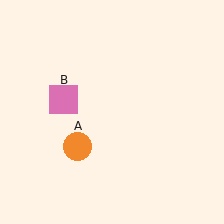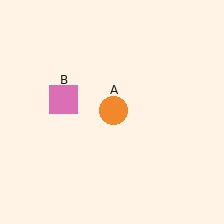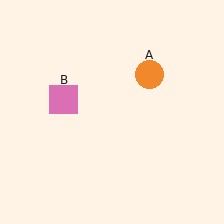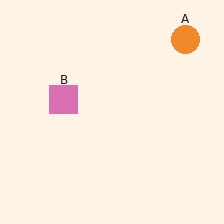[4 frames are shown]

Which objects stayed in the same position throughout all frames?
Pink square (object B) remained stationary.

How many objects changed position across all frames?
1 object changed position: orange circle (object A).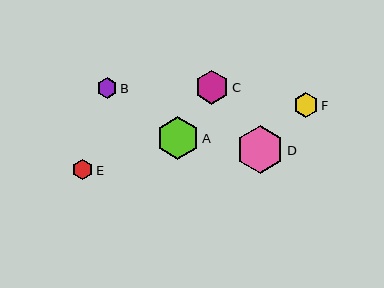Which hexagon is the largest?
Hexagon D is the largest with a size of approximately 48 pixels.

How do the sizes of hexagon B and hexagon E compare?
Hexagon B and hexagon E are approximately the same size.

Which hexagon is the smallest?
Hexagon E is the smallest with a size of approximately 21 pixels.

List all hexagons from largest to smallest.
From largest to smallest: D, A, C, F, B, E.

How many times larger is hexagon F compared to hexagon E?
Hexagon F is approximately 1.2 times the size of hexagon E.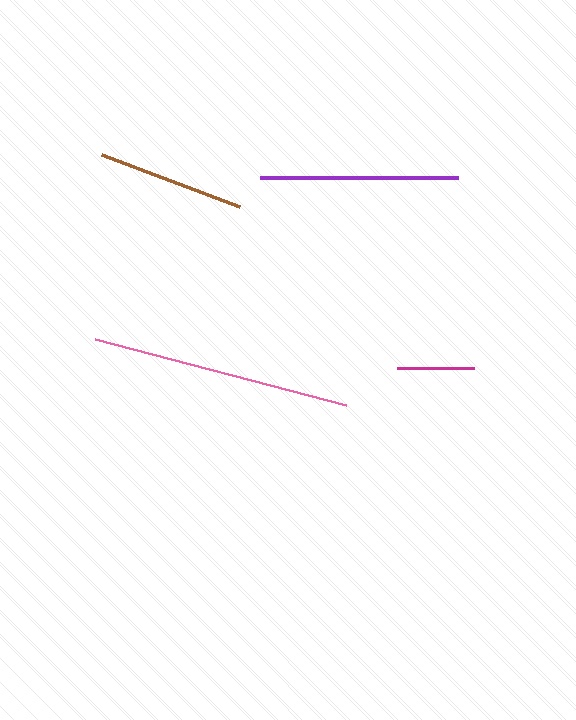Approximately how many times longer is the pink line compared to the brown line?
The pink line is approximately 1.8 times the length of the brown line.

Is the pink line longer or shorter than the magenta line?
The pink line is longer than the magenta line.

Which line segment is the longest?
The pink line is the longest at approximately 259 pixels.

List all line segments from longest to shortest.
From longest to shortest: pink, purple, brown, magenta.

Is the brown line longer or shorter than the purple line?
The purple line is longer than the brown line.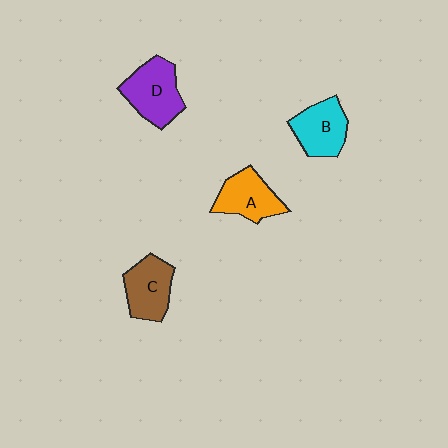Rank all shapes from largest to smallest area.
From largest to smallest: D (purple), C (brown), B (cyan), A (orange).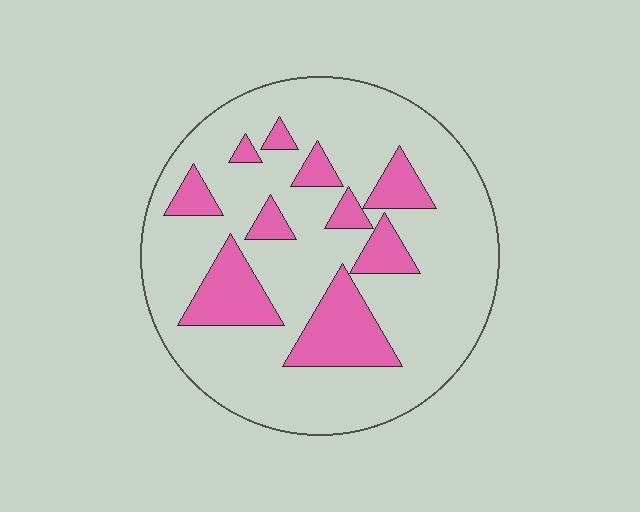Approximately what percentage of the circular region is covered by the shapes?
Approximately 20%.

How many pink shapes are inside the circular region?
10.